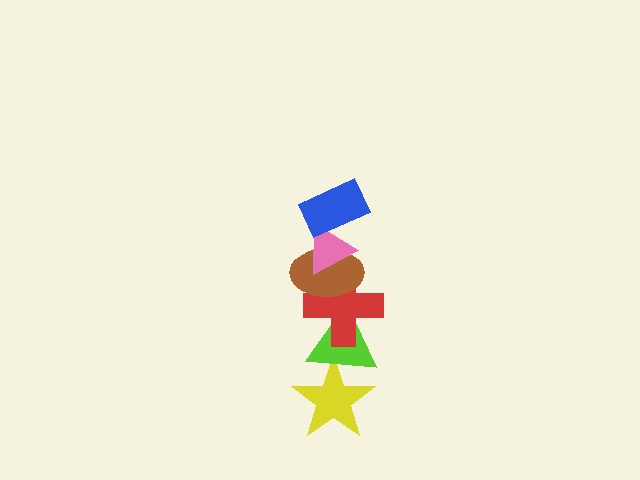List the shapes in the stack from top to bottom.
From top to bottom: the blue rectangle, the pink triangle, the brown ellipse, the red cross, the lime triangle, the yellow star.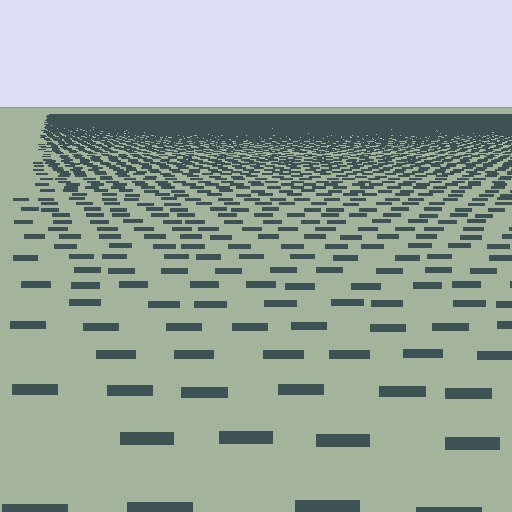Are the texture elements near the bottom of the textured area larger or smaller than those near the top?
Larger. Near the bottom, elements are closer to the viewer and appear at a bigger on-screen size.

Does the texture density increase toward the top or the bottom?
Density increases toward the top.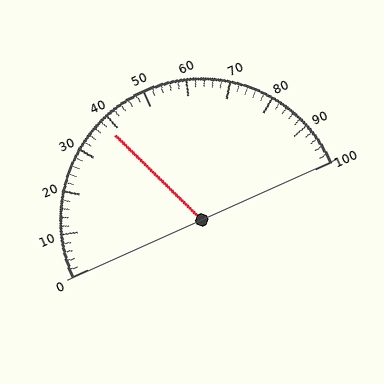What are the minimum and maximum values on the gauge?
The gauge ranges from 0 to 100.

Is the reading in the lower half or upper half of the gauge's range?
The reading is in the lower half of the range (0 to 100).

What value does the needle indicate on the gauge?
The needle indicates approximately 38.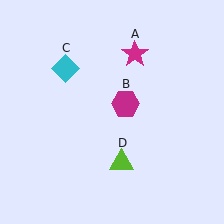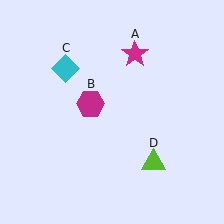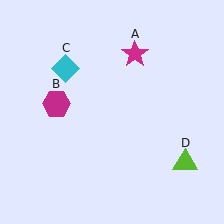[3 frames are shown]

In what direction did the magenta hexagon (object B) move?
The magenta hexagon (object B) moved left.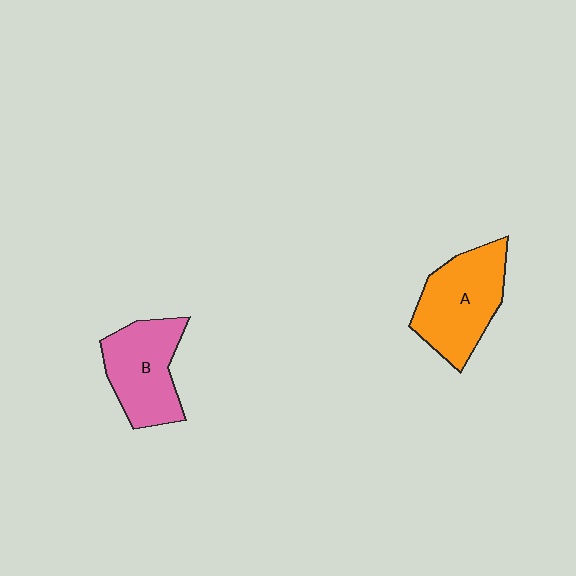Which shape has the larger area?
Shape A (orange).